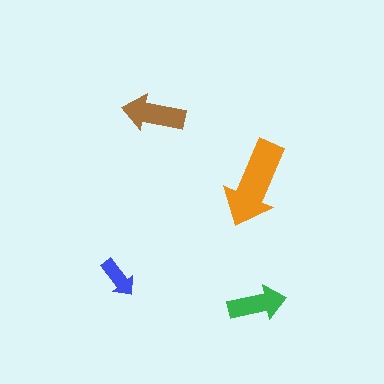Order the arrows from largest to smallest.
the orange one, the brown one, the green one, the blue one.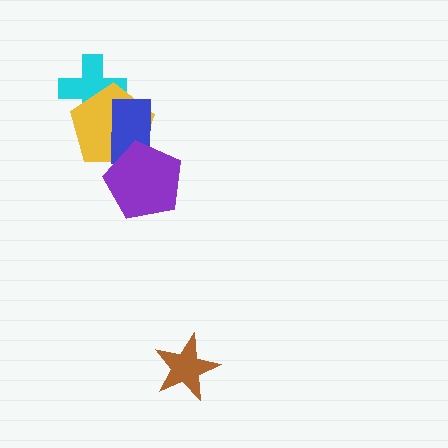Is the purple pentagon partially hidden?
No, no other shape covers it.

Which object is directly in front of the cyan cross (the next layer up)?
The yellow pentagon is directly in front of the cyan cross.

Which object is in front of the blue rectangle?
The purple pentagon is in front of the blue rectangle.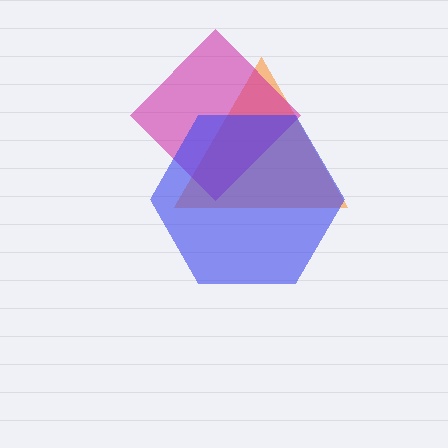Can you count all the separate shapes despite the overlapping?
Yes, there are 3 separate shapes.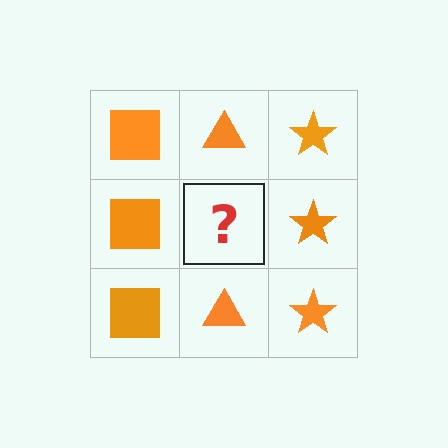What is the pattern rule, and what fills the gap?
The rule is that each column has a consistent shape. The gap should be filled with an orange triangle.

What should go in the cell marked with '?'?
The missing cell should contain an orange triangle.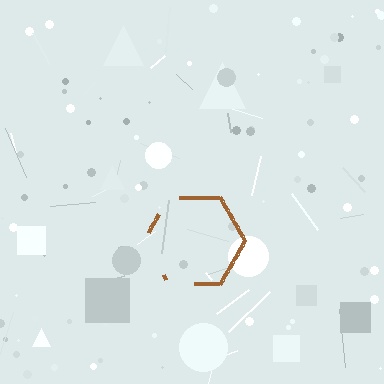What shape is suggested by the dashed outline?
The dashed outline suggests a hexagon.